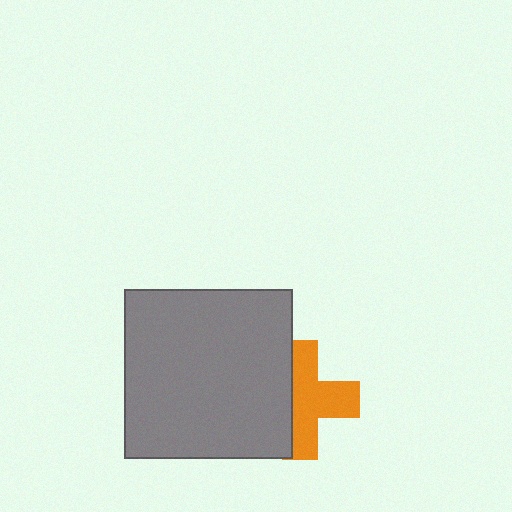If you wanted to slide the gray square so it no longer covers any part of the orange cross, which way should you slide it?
Slide it left — that is the most direct way to separate the two shapes.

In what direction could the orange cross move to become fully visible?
The orange cross could move right. That would shift it out from behind the gray square entirely.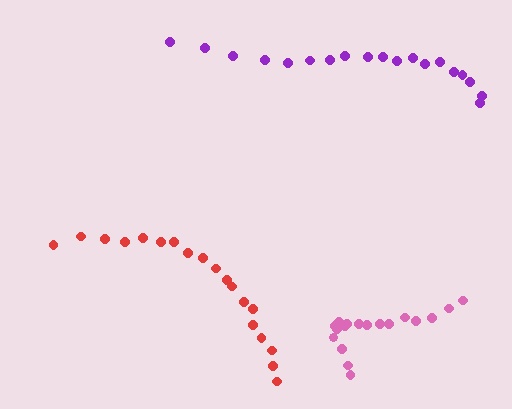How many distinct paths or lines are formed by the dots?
There are 3 distinct paths.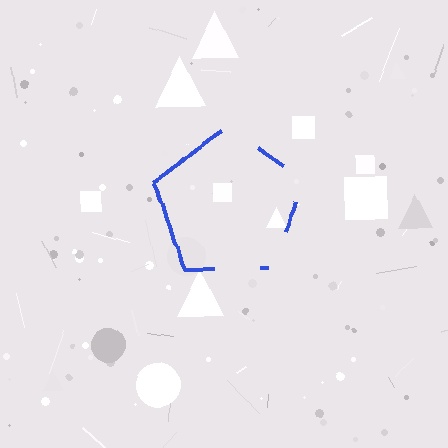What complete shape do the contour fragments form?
The contour fragments form a pentagon.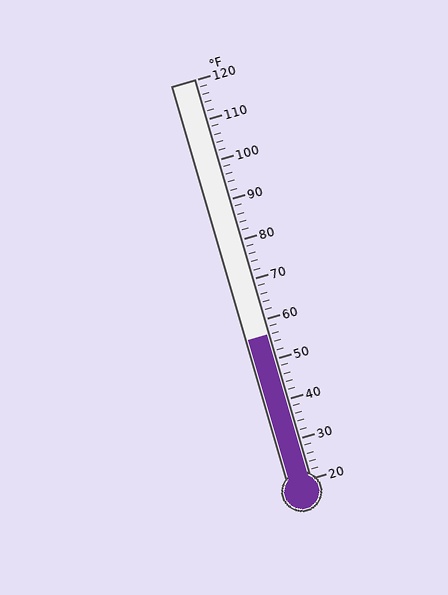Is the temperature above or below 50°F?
The temperature is above 50°F.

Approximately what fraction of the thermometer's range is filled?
The thermometer is filled to approximately 35% of its range.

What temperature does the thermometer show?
The thermometer shows approximately 56°F.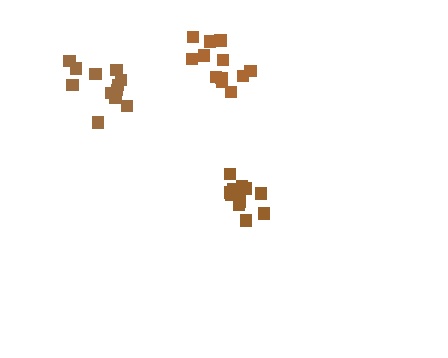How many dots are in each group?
Group 1: 12 dots, Group 2: 12 dots, Group 3: 11 dots (35 total).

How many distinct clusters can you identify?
There are 3 distinct clusters.